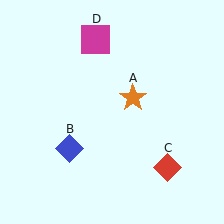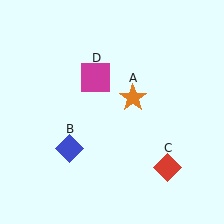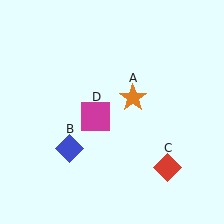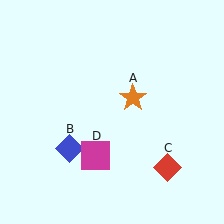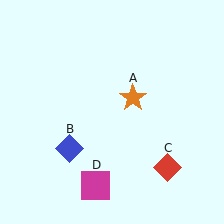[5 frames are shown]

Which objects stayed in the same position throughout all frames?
Orange star (object A) and blue diamond (object B) and red diamond (object C) remained stationary.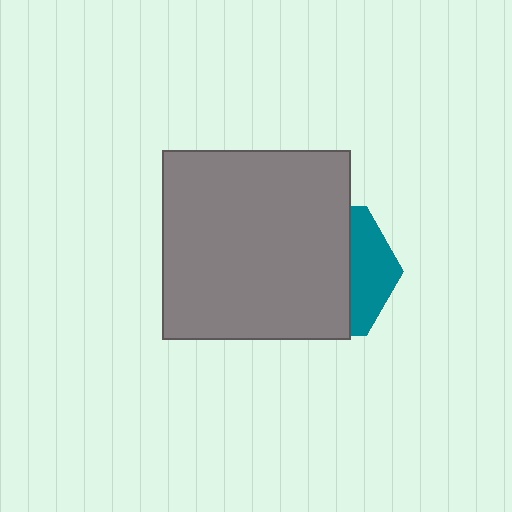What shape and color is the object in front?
The object in front is a gray square.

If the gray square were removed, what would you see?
You would see the complete teal hexagon.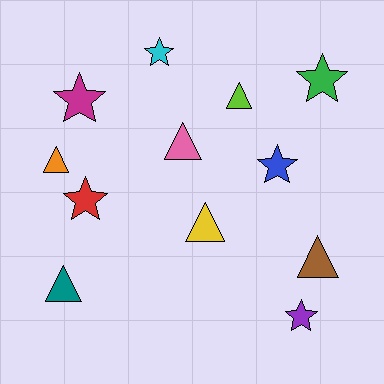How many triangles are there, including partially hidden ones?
There are 6 triangles.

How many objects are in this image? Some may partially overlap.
There are 12 objects.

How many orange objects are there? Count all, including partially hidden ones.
There is 1 orange object.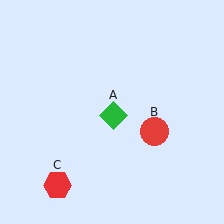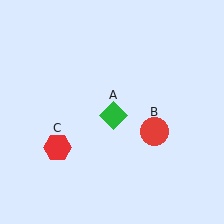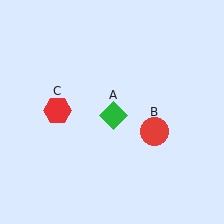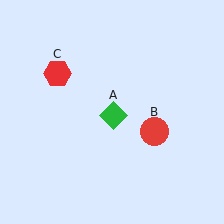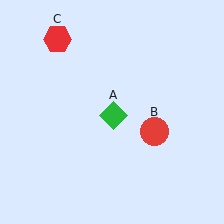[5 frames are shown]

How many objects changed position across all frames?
1 object changed position: red hexagon (object C).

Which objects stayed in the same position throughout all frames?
Green diamond (object A) and red circle (object B) remained stationary.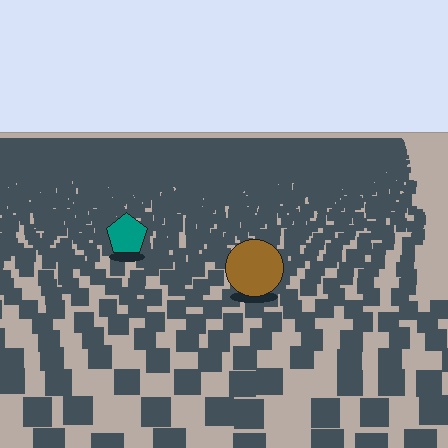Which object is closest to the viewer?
The brown circle is closest. The texture marks near it are larger and more spread out.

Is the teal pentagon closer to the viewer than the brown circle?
No. The brown circle is closer — you can tell from the texture gradient: the ground texture is coarser near it.